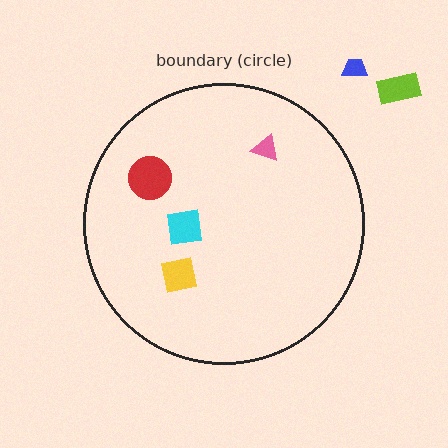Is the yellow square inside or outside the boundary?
Inside.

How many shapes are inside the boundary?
4 inside, 2 outside.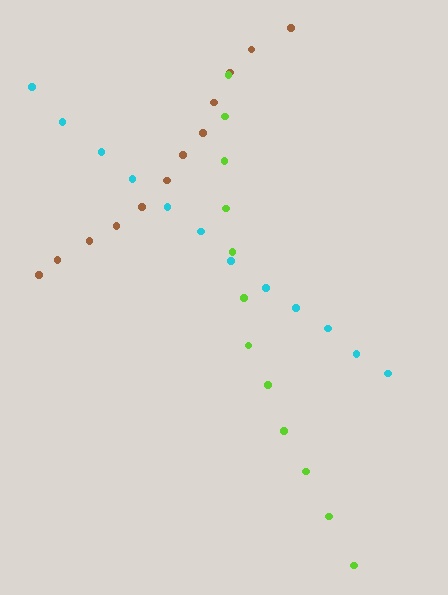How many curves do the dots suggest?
There are 3 distinct paths.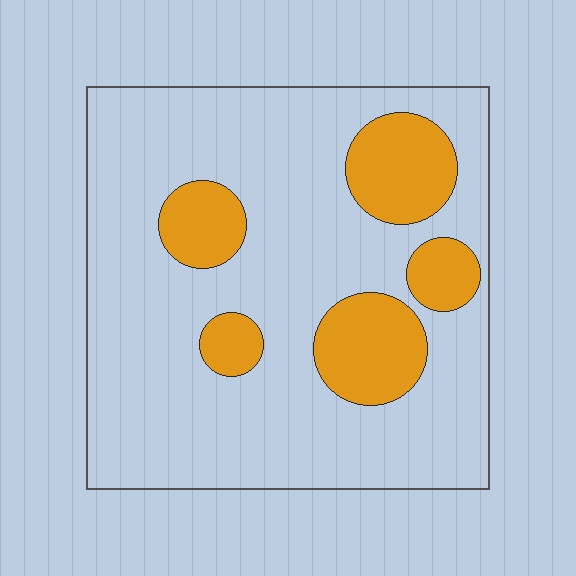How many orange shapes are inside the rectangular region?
5.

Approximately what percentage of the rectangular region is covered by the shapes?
Approximately 20%.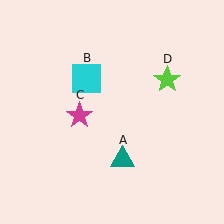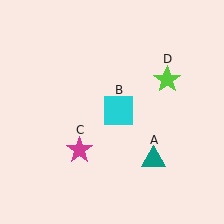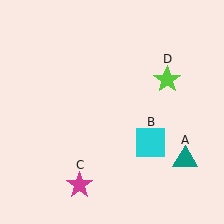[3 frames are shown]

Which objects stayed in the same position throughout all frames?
Lime star (object D) remained stationary.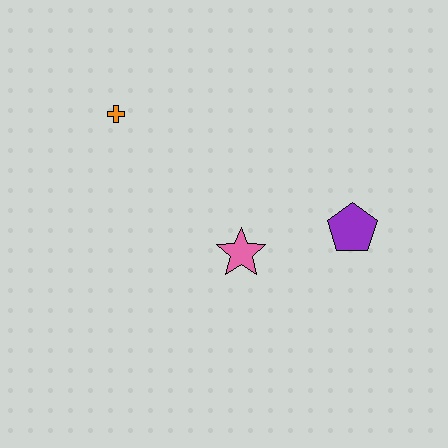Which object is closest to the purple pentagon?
The pink star is closest to the purple pentagon.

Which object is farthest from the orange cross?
The purple pentagon is farthest from the orange cross.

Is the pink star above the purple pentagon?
No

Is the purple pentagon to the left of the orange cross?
No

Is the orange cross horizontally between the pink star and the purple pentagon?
No